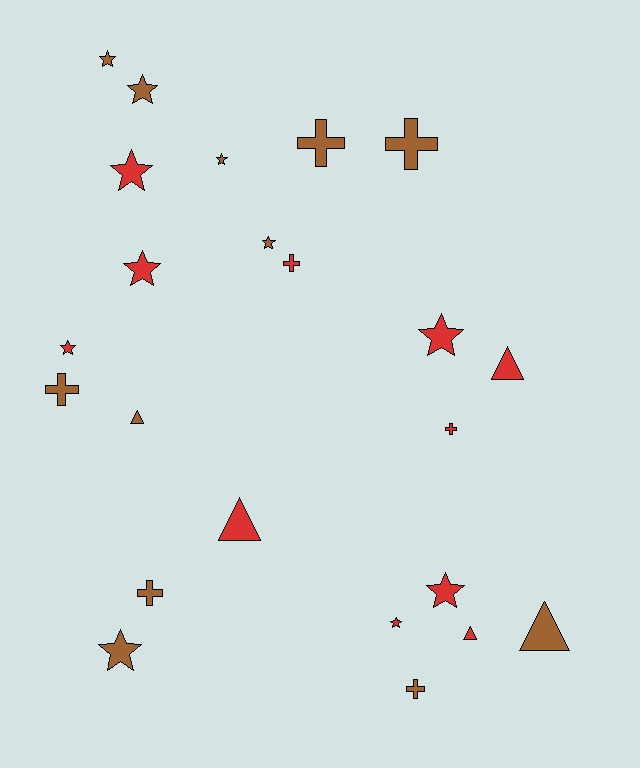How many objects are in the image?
There are 23 objects.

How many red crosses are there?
There are 2 red crosses.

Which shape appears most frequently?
Star, with 11 objects.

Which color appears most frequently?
Brown, with 12 objects.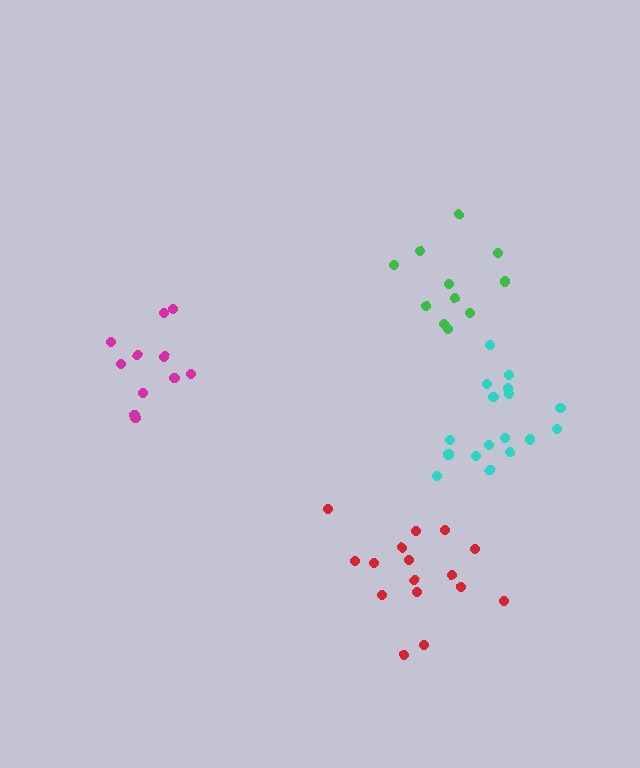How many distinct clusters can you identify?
There are 4 distinct clusters.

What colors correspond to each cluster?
The clusters are colored: magenta, green, cyan, red.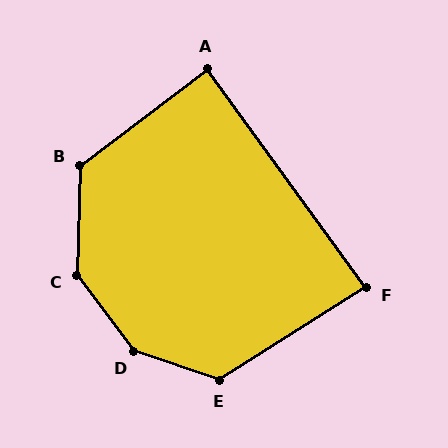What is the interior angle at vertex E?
Approximately 129 degrees (obtuse).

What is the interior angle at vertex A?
Approximately 89 degrees (approximately right).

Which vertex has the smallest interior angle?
F, at approximately 86 degrees.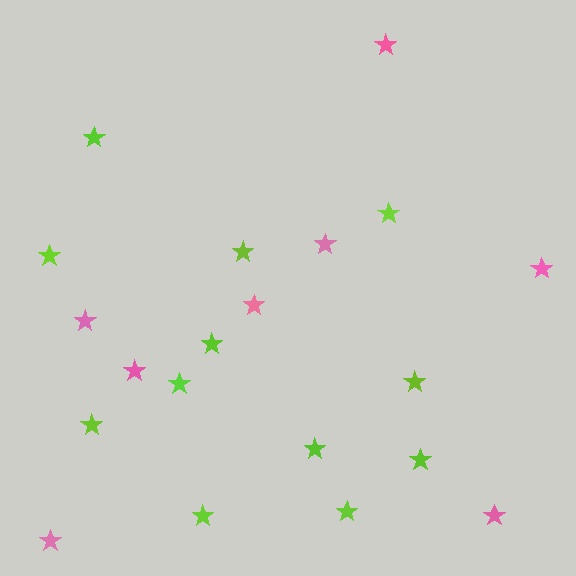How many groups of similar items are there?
There are 2 groups: one group of pink stars (8) and one group of lime stars (12).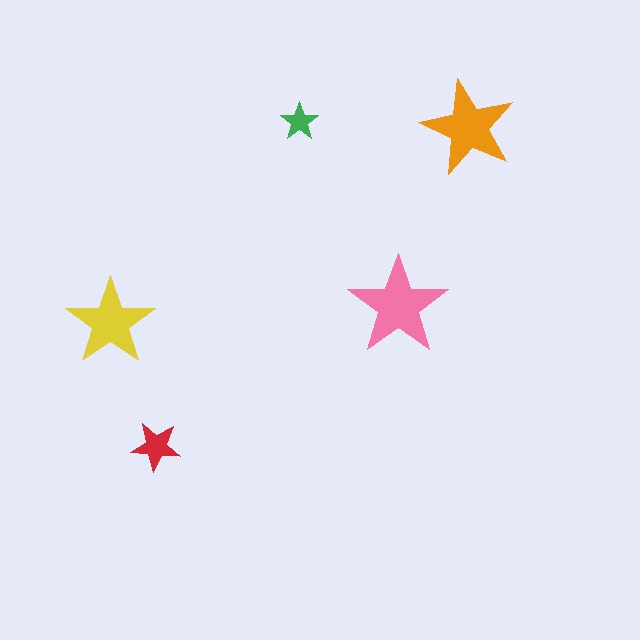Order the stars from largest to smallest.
the pink one, the orange one, the yellow one, the red one, the green one.